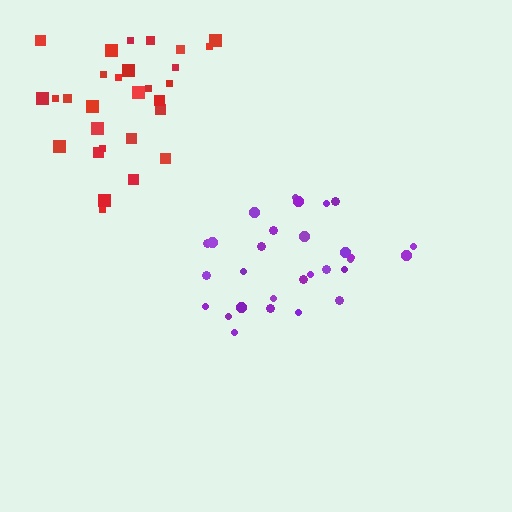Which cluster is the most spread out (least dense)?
Purple.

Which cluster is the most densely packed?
Red.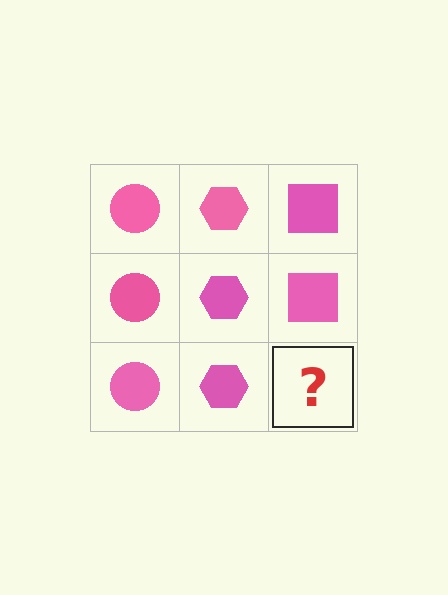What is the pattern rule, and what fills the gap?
The rule is that each column has a consistent shape. The gap should be filled with a pink square.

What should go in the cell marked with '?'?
The missing cell should contain a pink square.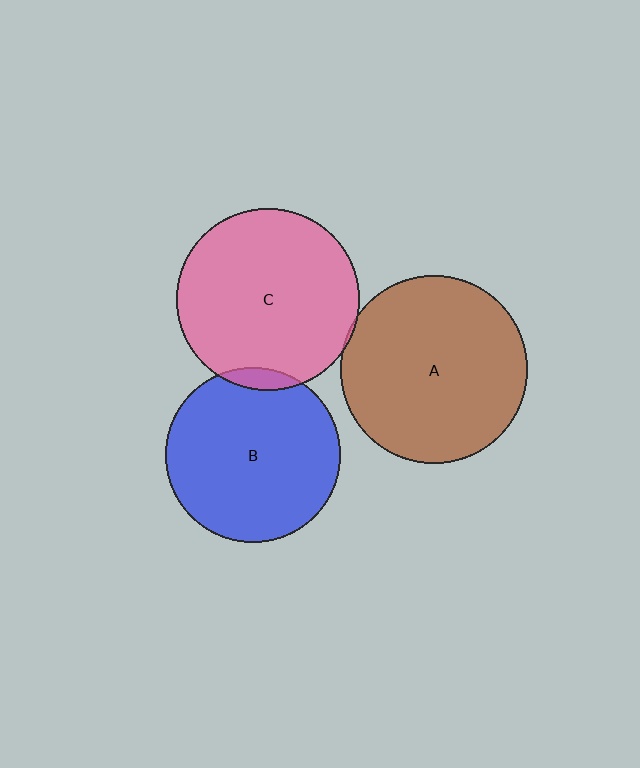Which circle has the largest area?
Circle A (brown).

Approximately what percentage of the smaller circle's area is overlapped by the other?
Approximately 5%.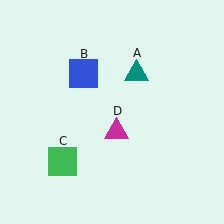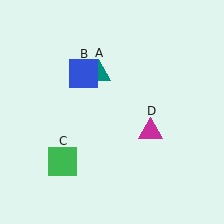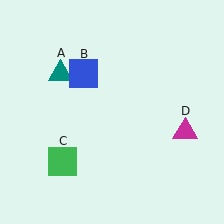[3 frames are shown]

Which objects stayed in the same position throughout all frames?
Blue square (object B) and green square (object C) remained stationary.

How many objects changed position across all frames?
2 objects changed position: teal triangle (object A), magenta triangle (object D).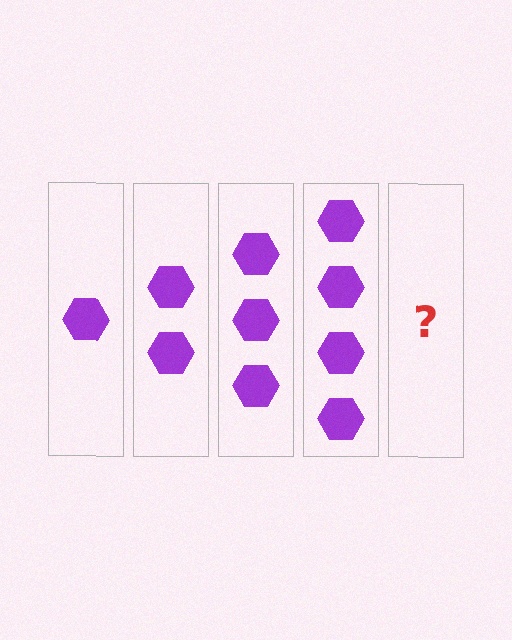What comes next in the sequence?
The next element should be 5 hexagons.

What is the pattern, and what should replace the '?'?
The pattern is that each step adds one more hexagon. The '?' should be 5 hexagons.